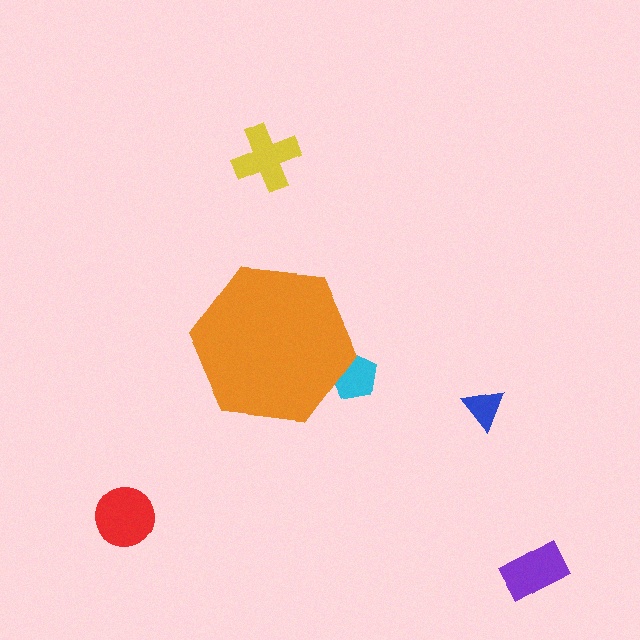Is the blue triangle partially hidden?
No, the blue triangle is fully visible.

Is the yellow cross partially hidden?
No, the yellow cross is fully visible.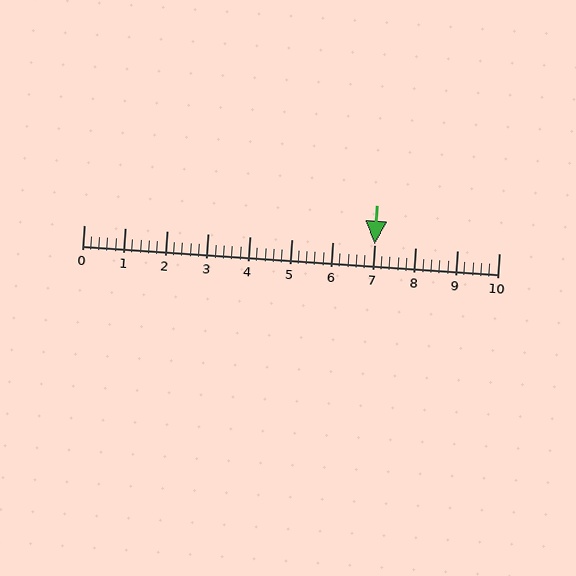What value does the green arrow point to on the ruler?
The green arrow points to approximately 7.0.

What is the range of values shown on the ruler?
The ruler shows values from 0 to 10.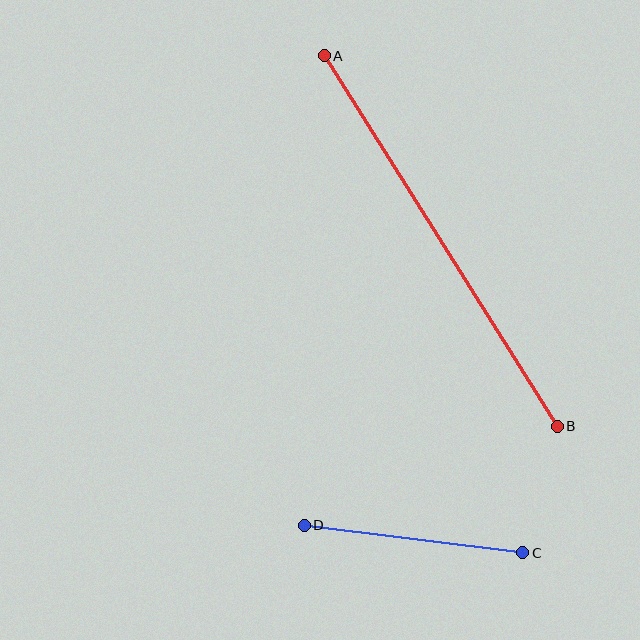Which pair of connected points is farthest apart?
Points A and B are farthest apart.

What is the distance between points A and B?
The distance is approximately 438 pixels.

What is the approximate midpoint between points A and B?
The midpoint is at approximately (441, 241) pixels.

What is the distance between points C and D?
The distance is approximately 220 pixels.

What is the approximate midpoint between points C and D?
The midpoint is at approximately (414, 539) pixels.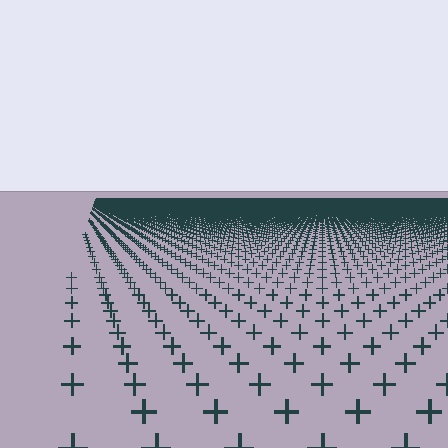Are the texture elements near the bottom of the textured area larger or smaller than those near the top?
Larger. Near the bottom, elements are closer to the viewer and appear at a bigger on-screen size.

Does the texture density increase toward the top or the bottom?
Density increases toward the top.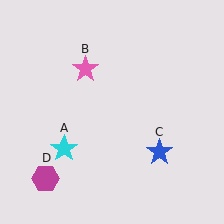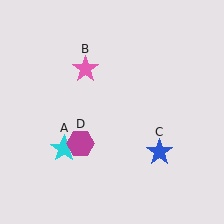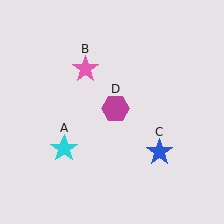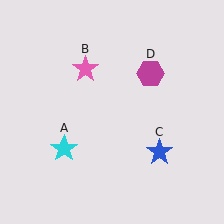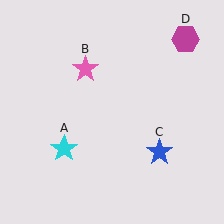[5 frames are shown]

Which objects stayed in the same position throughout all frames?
Cyan star (object A) and pink star (object B) and blue star (object C) remained stationary.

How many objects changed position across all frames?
1 object changed position: magenta hexagon (object D).